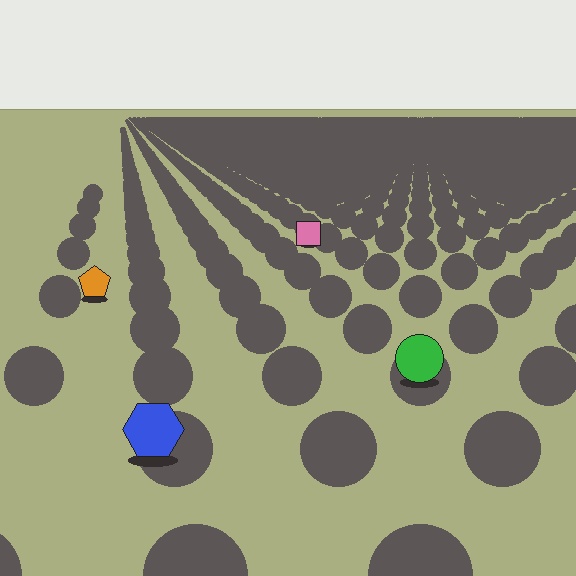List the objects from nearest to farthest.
From nearest to farthest: the blue hexagon, the green circle, the orange pentagon, the pink square.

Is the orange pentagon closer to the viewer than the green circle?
No. The green circle is closer — you can tell from the texture gradient: the ground texture is coarser near it.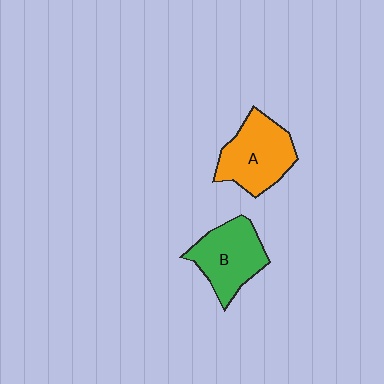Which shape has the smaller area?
Shape B (green).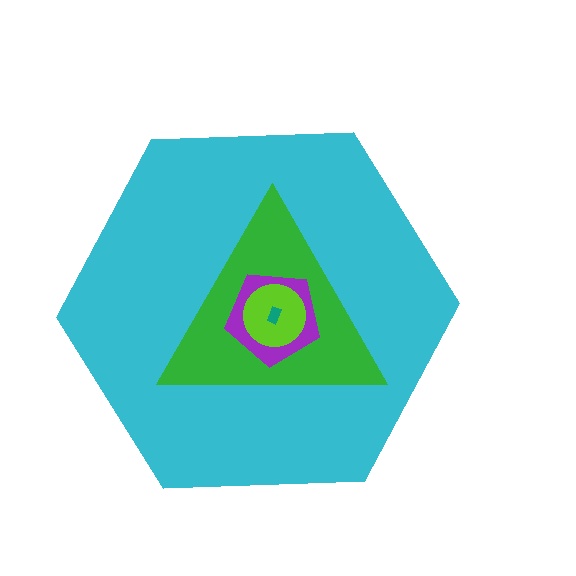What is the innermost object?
The teal rectangle.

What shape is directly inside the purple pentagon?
The lime circle.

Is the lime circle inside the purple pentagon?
Yes.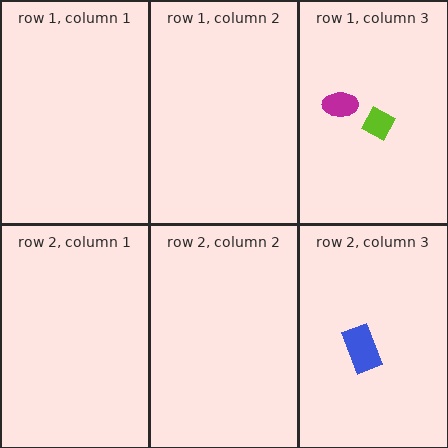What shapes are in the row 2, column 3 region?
The blue rectangle.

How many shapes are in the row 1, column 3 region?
2.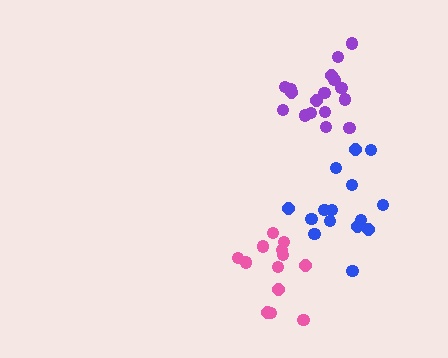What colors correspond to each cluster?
The clusters are colored: purple, pink, blue.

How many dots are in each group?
Group 1: 17 dots, Group 2: 13 dots, Group 3: 15 dots (45 total).